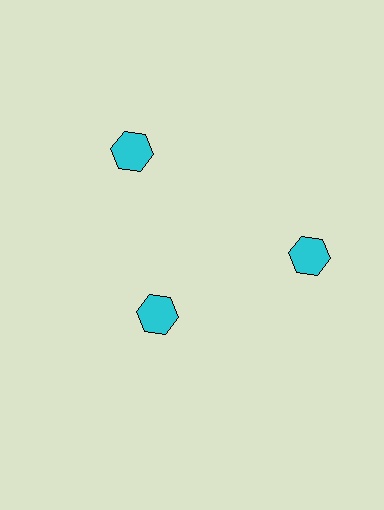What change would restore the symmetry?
The symmetry would be restored by moving it outward, back onto the ring so that all 3 hexagons sit at equal angles and equal distance from the center.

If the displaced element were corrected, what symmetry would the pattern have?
It would have 3-fold rotational symmetry — the pattern would map onto itself every 120 degrees.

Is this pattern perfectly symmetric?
No. The 3 cyan hexagons are arranged in a ring, but one element near the 7 o'clock position is pulled inward toward the center, breaking the 3-fold rotational symmetry.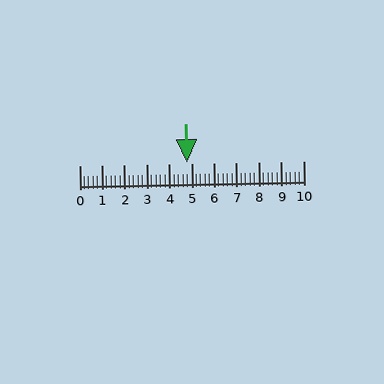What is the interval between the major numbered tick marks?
The major tick marks are spaced 1 units apart.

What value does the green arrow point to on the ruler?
The green arrow points to approximately 4.8.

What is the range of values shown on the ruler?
The ruler shows values from 0 to 10.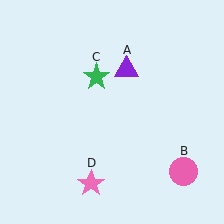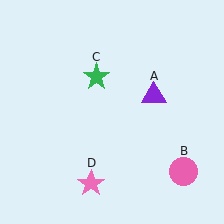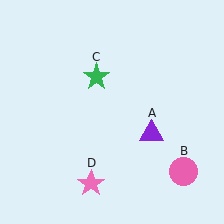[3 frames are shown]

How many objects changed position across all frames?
1 object changed position: purple triangle (object A).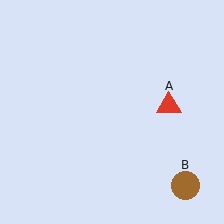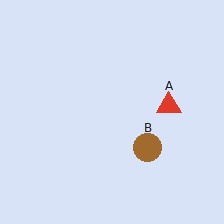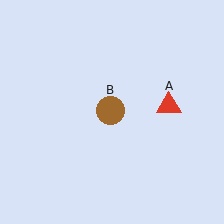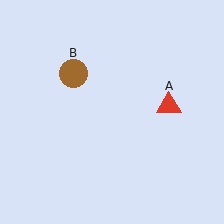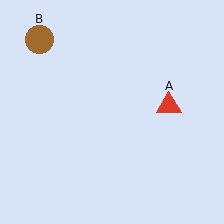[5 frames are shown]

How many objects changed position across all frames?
1 object changed position: brown circle (object B).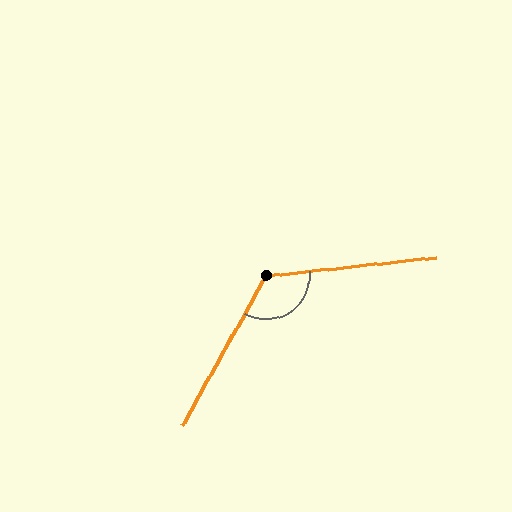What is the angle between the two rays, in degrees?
Approximately 126 degrees.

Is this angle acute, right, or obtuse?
It is obtuse.